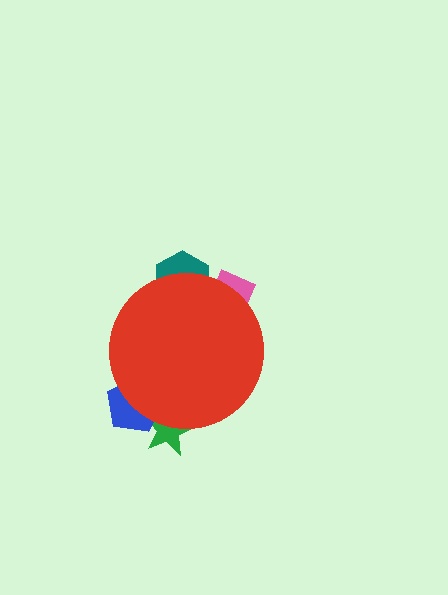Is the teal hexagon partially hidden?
Yes, the teal hexagon is partially hidden behind the red circle.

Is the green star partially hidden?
Yes, the green star is partially hidden behind the red circle.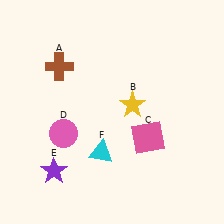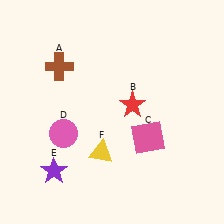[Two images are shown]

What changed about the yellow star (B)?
In Image 1, B is yellow. In Image 2, it changed to red.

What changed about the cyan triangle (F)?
In Image 1, F is cyan. In Image 2, it changed to yellow.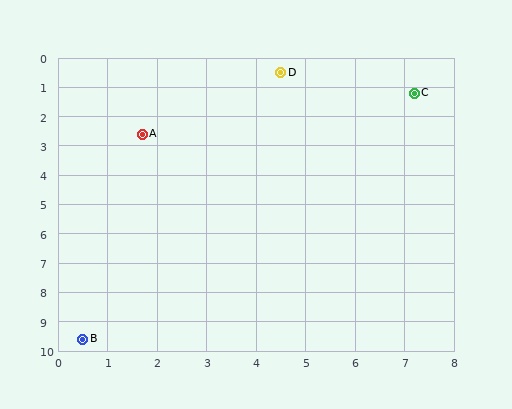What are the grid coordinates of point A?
Point A is at approximately (1.7, 2.6).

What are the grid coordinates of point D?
Point D is at approximately (4.5, 0.5).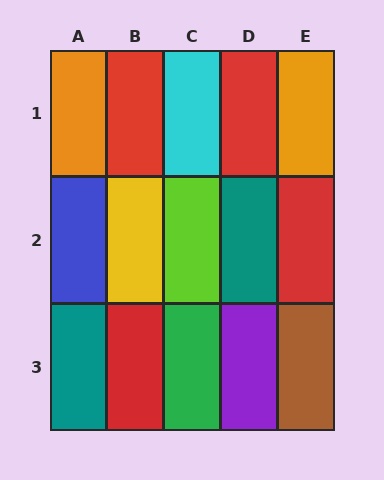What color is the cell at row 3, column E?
Brown.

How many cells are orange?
2 cells are orange.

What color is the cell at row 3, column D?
Purple.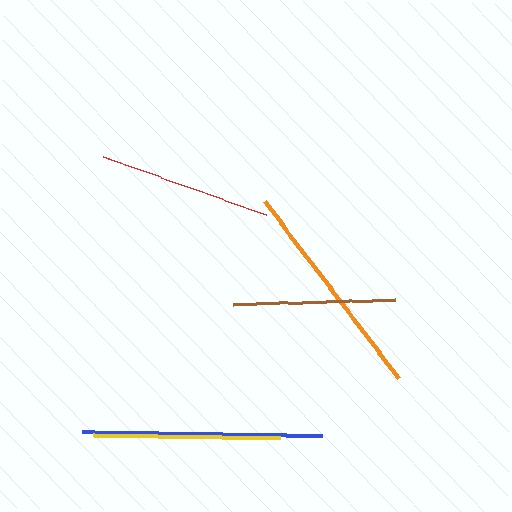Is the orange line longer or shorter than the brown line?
The orange line is longer than the brown line.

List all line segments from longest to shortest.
From longest to shortest: blue, orange, yellow, red, brown.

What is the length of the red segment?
The red segment is approximately 174 pixels long.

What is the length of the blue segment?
The blue segment is approximately 240 pixels long.